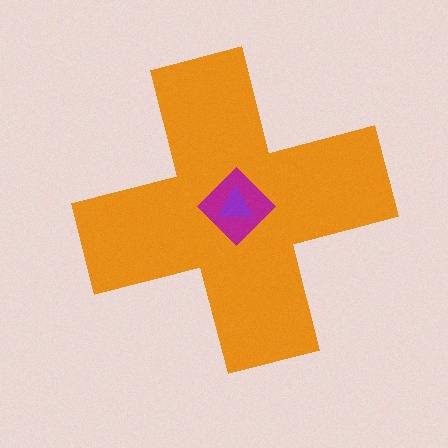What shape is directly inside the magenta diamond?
The purple triangle.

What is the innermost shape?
The purple triangle.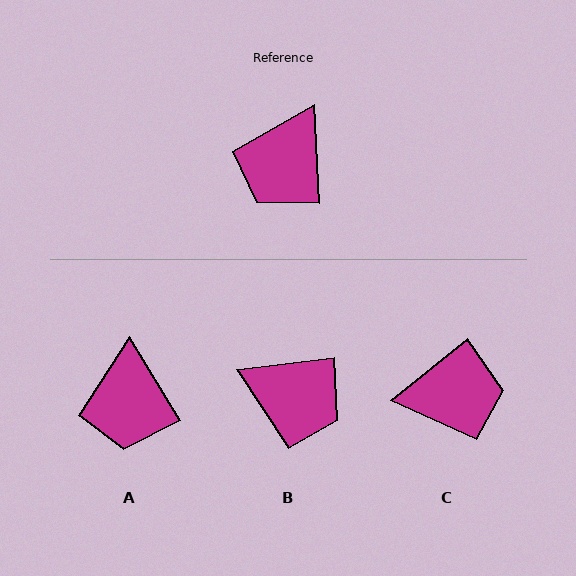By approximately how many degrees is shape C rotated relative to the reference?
Approximately 126 degrees counter-clockwise.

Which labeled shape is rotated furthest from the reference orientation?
C, about 126 degrees away.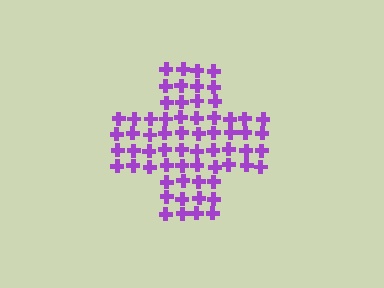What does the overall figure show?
The overall figure shows a cross.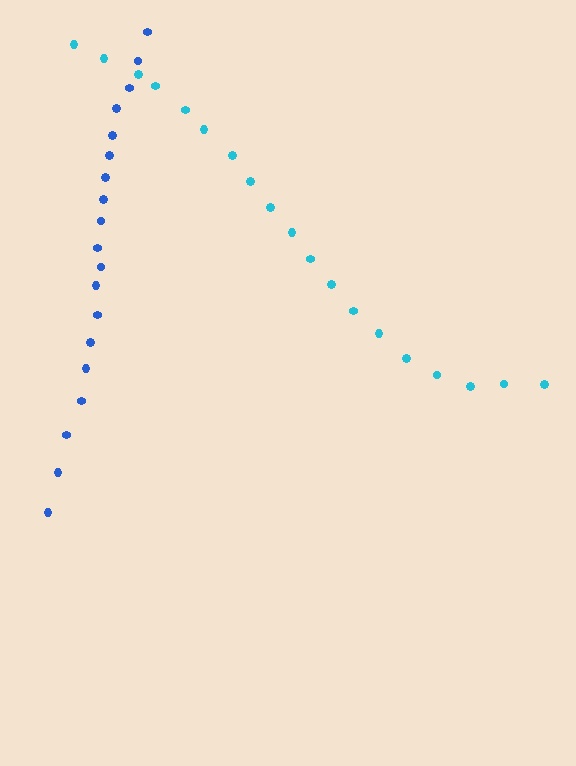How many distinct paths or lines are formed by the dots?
There are 2 distinct paths.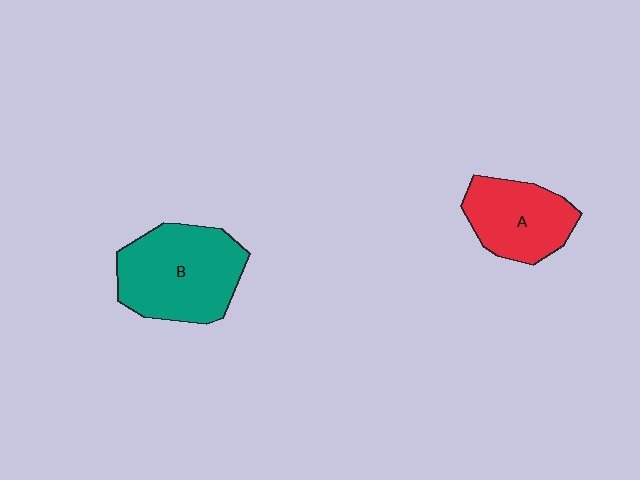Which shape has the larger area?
Shape B (teal).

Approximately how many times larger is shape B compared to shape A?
Approximately 1.4 times.